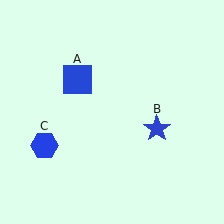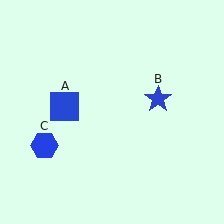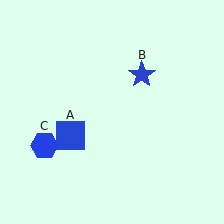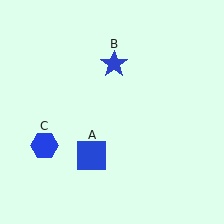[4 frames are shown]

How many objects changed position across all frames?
2 objects changed position: blue square (object A), blue star (object B).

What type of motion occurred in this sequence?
The blue square (object A), blue star (object B) rotated counterclockwise around the center of the scene.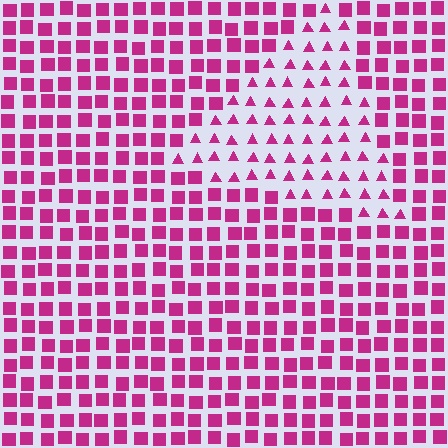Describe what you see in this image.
The image is filled with small magenta elements arranged in a uniform grid. A triangle-shaped region contains triangles, while the surrounding area contains squares. The boundary is defined purely by the change in element shape.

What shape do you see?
I see a triangle.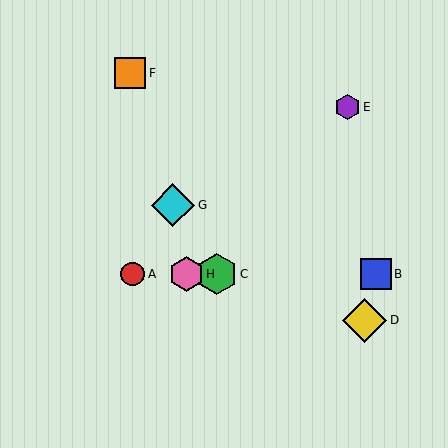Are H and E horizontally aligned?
No, H is at y≈274 and E is at y≈107.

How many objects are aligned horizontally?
4 objects (A, B, C, H) are aligned horizontally.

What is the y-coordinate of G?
Object G is at y≈205.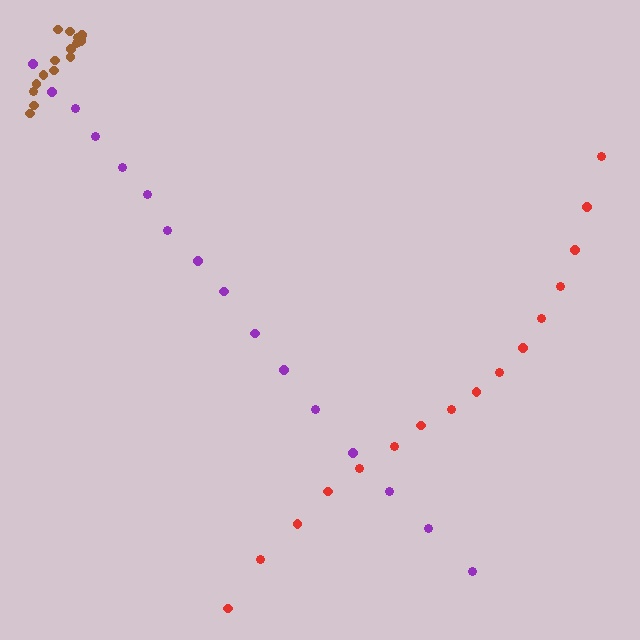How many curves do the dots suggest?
There are 3 distinct paths.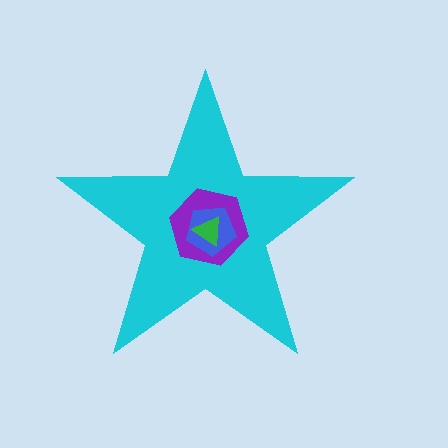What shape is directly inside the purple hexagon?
The blue pentagon.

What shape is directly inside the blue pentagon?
The green triangle.